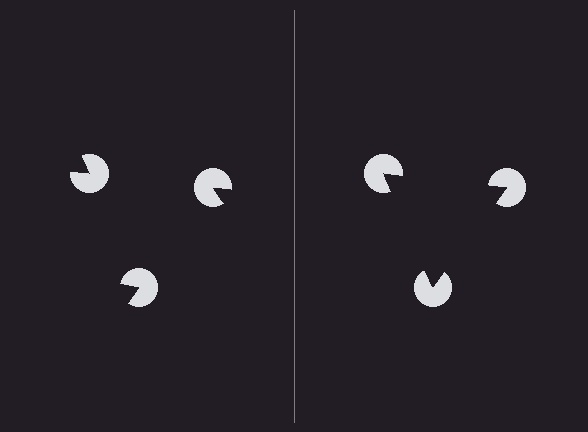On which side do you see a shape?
An illusory triangle appears on the right side. On the left side the wedge cuts are rotated, so no coherent shape forms.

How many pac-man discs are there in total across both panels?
6 — 3 on each side.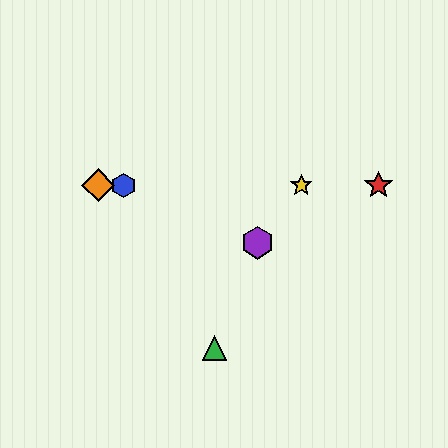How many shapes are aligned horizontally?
4 shapes (the red star, the blue hexagon, the yellow star, the orange diamond) are aligned horizontally.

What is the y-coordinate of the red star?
The red star is at y≈185.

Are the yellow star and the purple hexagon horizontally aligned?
No, the yellow star is at y≈185 and the purple hexagon is at y≈243.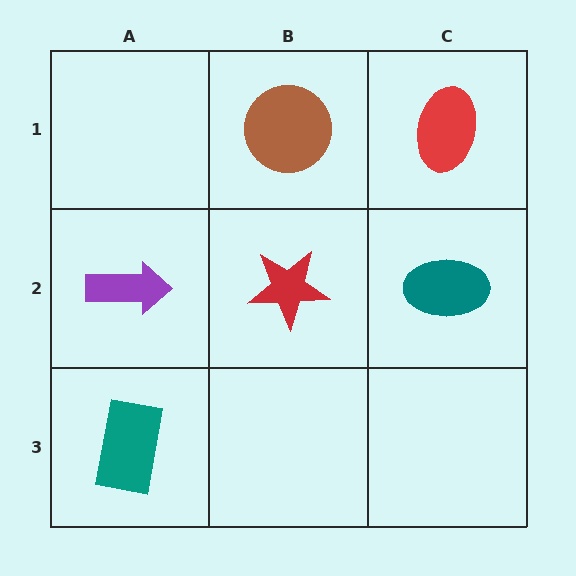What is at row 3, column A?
A teal rectangle.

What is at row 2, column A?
A purple arrow.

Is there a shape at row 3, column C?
No, that cell is empty.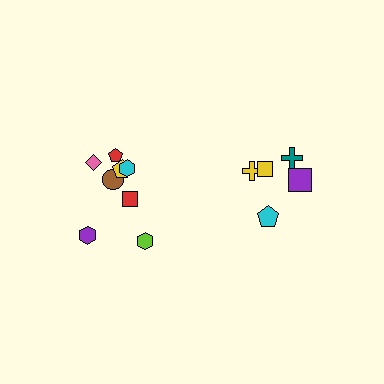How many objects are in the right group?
There are 5 objects.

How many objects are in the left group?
There are 8 objects.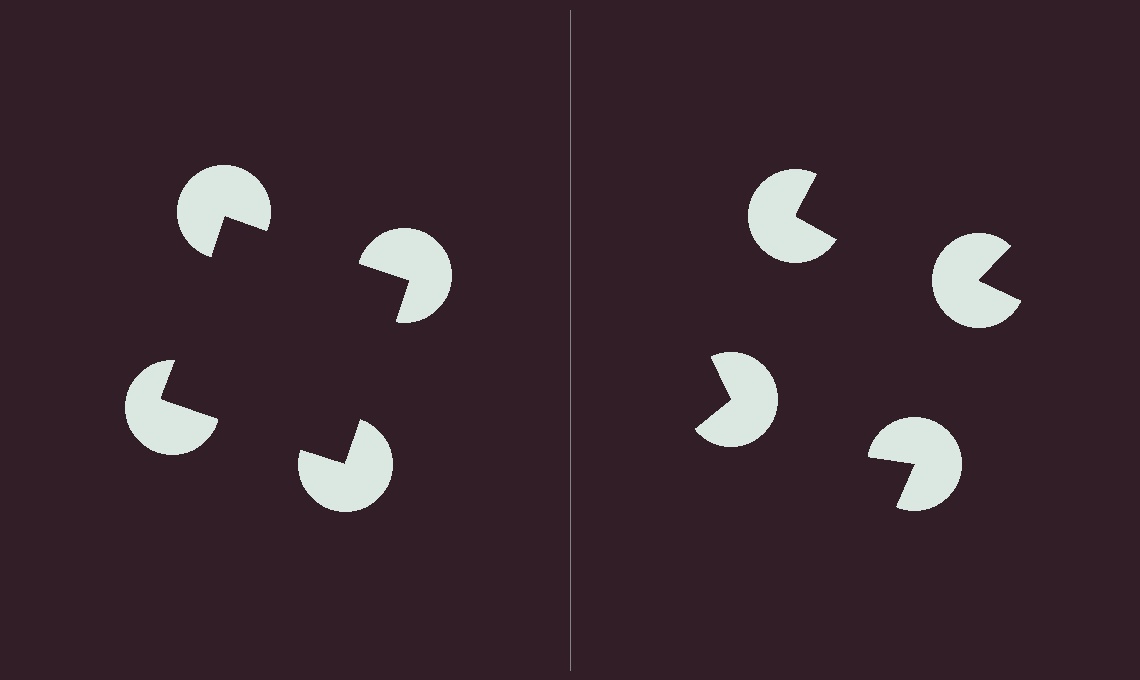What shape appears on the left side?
An illusory square.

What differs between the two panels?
The pac-man discs are positioned identically on both sides; only the wedge orientations differ. On the left they align to a square; on the right they are misaligned.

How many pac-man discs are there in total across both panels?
8 — 4 on each side.